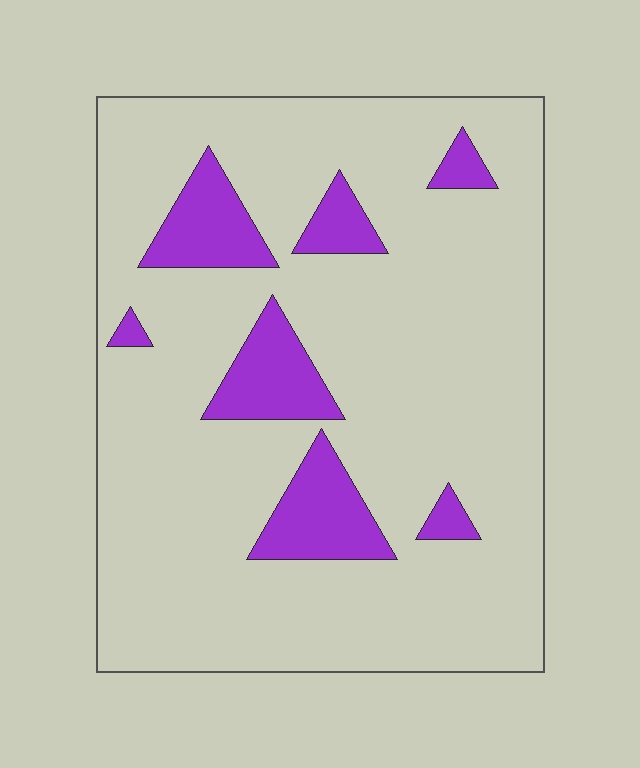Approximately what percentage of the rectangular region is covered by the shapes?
Approximately 15%.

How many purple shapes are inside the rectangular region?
7.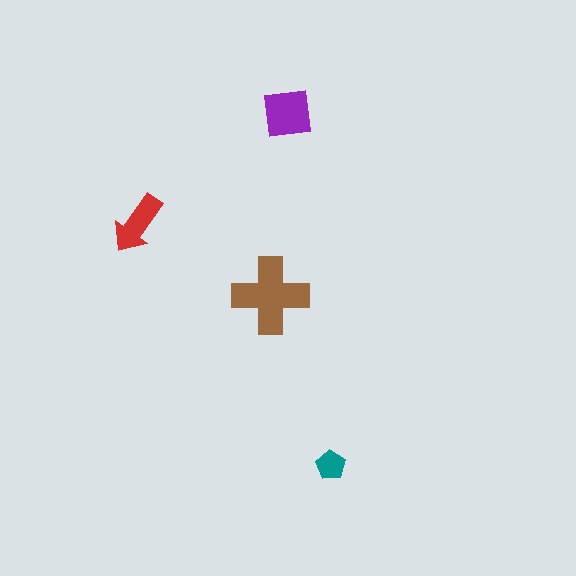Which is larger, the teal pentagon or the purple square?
The purple square.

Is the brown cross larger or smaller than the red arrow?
Larger.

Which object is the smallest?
The teal pentagon.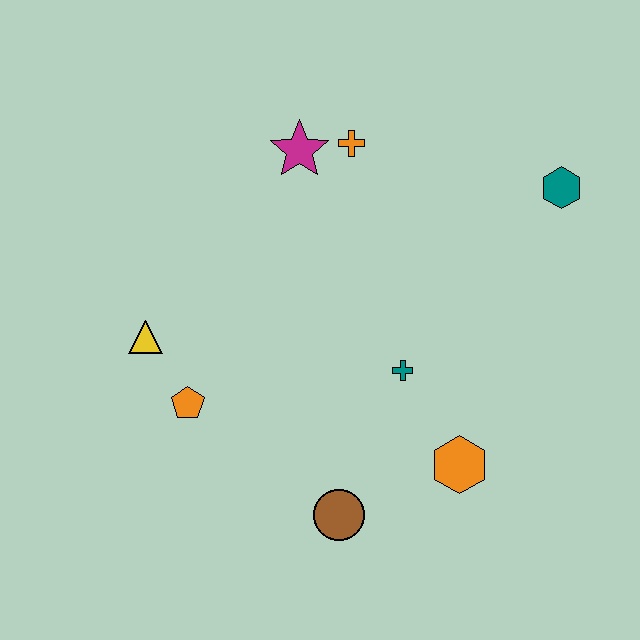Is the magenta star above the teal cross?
Yes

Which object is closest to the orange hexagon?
The teal cross is closest to the orange hexagon.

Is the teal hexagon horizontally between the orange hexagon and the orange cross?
No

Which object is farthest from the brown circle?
The teal hexagon is farthest from the brown circle.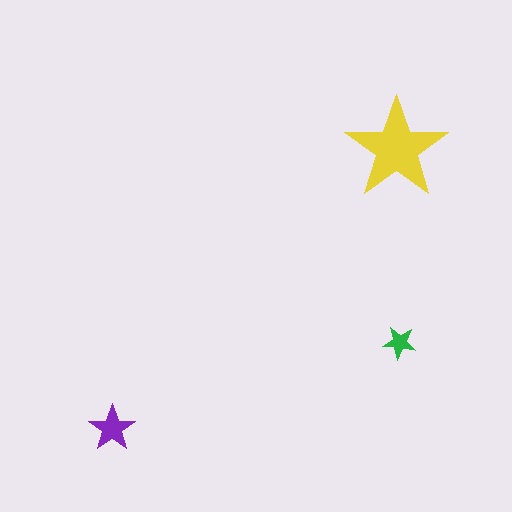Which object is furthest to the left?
The purple star is leftmost.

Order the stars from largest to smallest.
the yellow one, the purple one, the green one.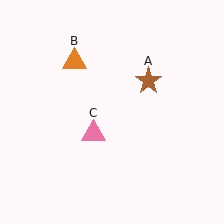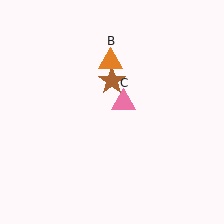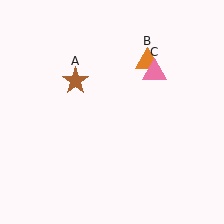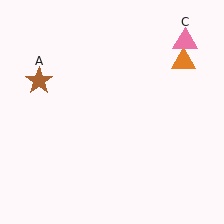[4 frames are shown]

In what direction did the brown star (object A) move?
The brown star (object A) moved left.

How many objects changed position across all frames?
3 objects changed position: brown star (object A), orange triangle (object B), pink triangle (object C).